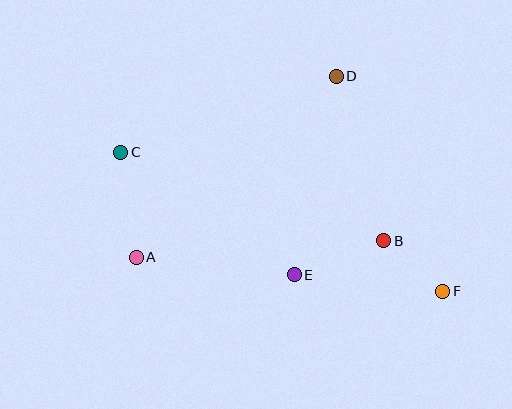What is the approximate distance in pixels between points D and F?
The distance between D and F is approximately 240 pixels.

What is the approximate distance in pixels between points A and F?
The distance between A and F is approximately 308 pixels.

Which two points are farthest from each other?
Points C and F are farthest from each other.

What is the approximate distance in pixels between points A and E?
The distance between A and E is approximately 159 pixels.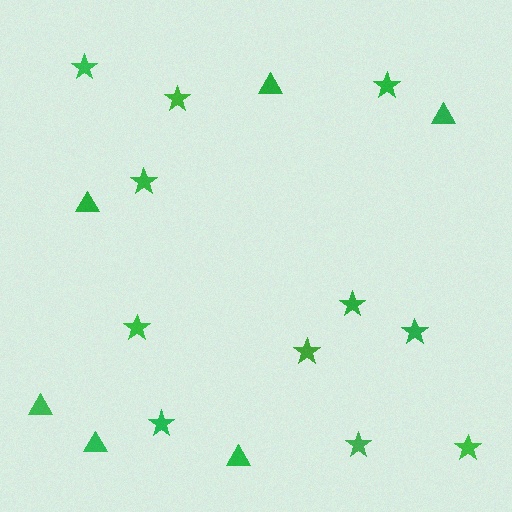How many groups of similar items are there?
There are 2 groups: one group of stars (11) and one group of triangles (6).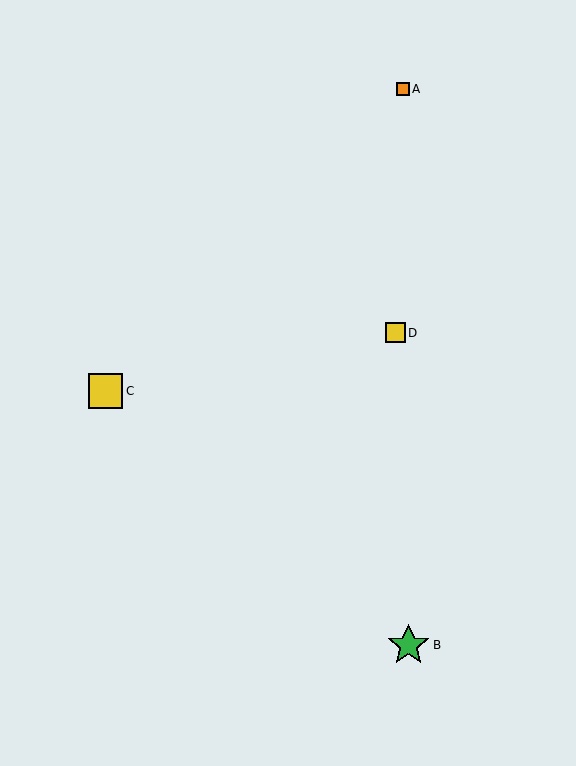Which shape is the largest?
The green star (labeled B) is the largest.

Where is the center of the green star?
The center of the green star is at (409, 645).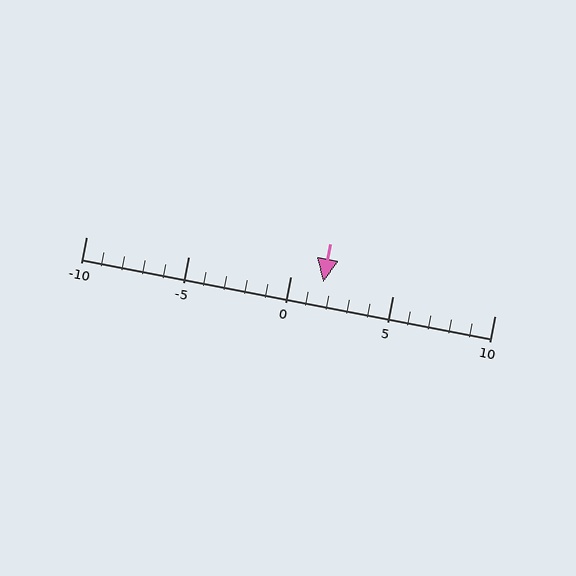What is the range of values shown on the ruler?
The ruler shows values from -10 to 10.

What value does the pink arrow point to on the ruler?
The pink arrow points to approximately 2.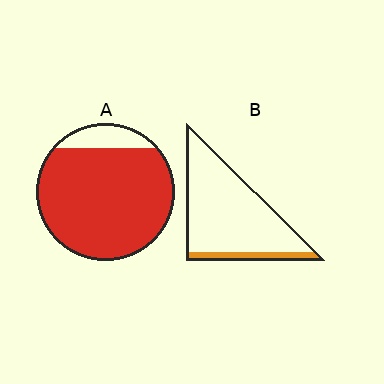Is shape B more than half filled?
No.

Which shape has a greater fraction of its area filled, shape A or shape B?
Shape A.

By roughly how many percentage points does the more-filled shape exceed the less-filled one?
By roughly 75 percentage points (A over B).